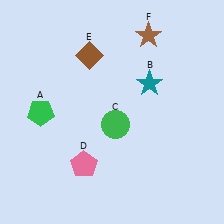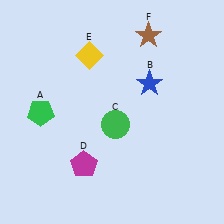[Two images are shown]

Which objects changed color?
B changed from teal to blue. D changed from pink to magenta. E changed from brown to yellow.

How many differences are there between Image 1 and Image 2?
There are 3 differences between the two images.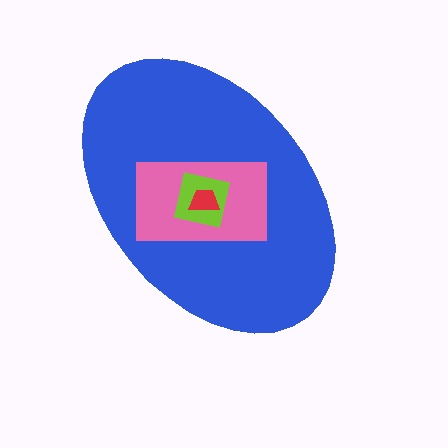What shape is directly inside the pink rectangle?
The lime square.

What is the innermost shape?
The red trapezoid.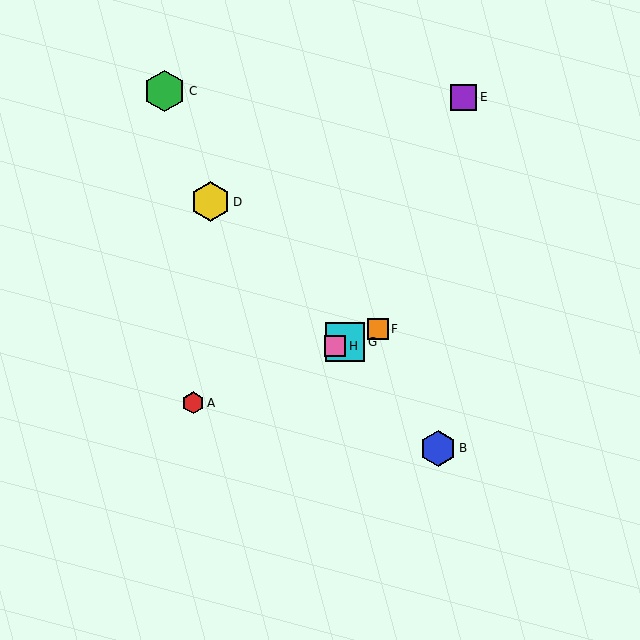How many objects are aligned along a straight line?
4 objects (A, F, G, H) are aligned along a straight line.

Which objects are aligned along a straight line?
Objects A, F, G, H are aligned along a straight line.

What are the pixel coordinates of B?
Object B is at (438, 448).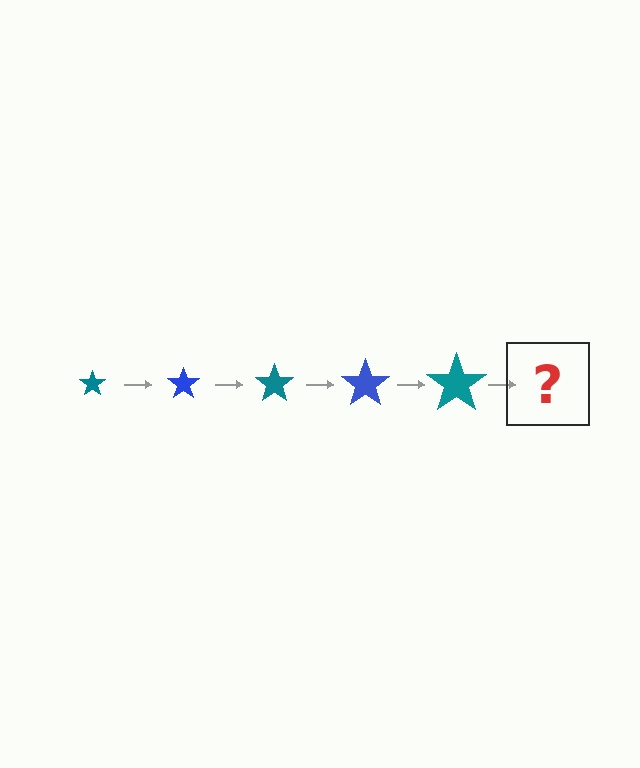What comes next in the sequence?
The next element should be a blue star, larger than the previous one.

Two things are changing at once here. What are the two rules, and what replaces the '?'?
The two rules are that the star grows larger each step and the color cycles through teal and blue. The '?' should be a blue star, larger than the previous one.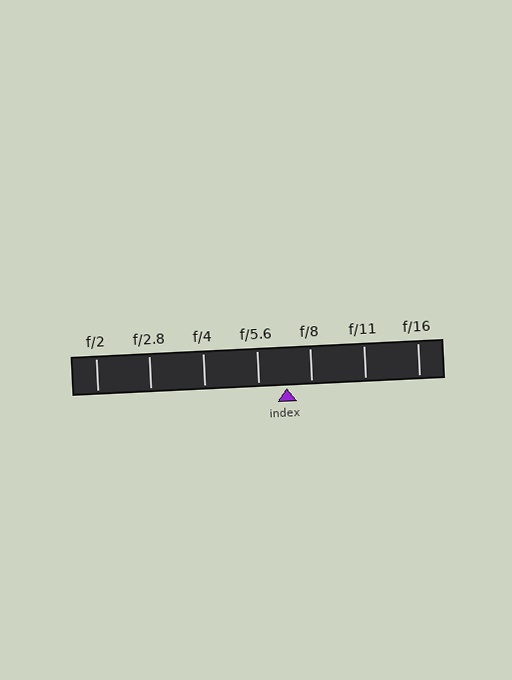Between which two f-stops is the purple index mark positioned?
The index mark is between f/5.6 and f/8.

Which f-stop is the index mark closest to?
The index mark is closest to f/8.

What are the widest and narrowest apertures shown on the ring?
The widest aperture shown is f/2 and the narrowest is f/16.